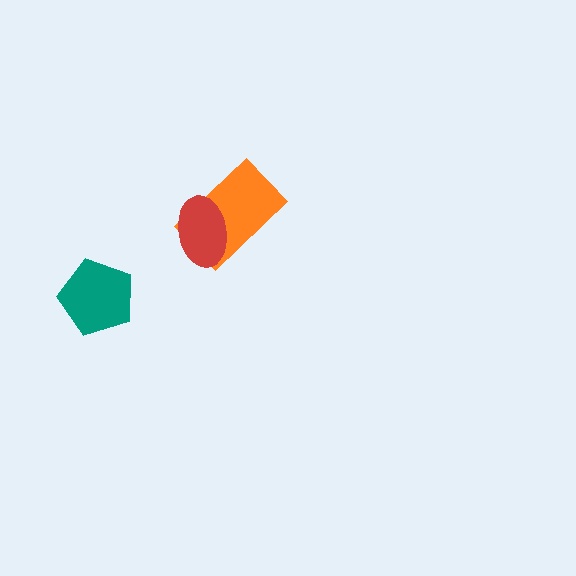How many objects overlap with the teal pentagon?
0 objects overlap with the teal pentagon.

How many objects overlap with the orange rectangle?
1 object overlaps with the orange rectangle.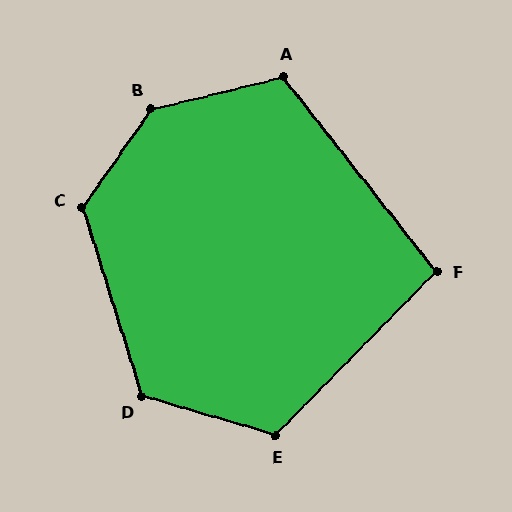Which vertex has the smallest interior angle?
F, at approximately 97 degrees.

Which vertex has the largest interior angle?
B, at approximately 139 degrees.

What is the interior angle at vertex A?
Approximately 115 degrees (obtuse).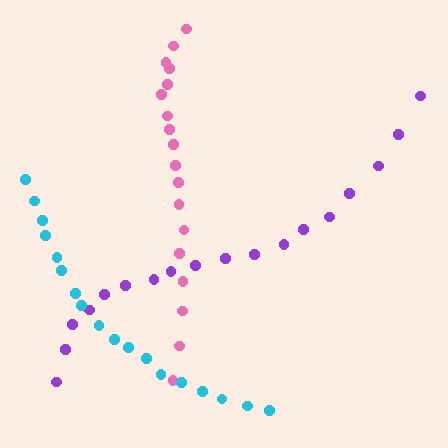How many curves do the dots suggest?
There are 3 distinct paths.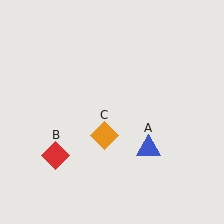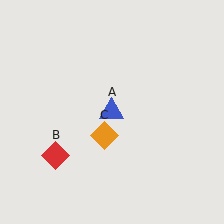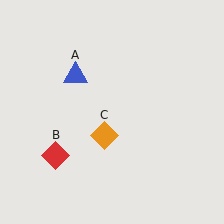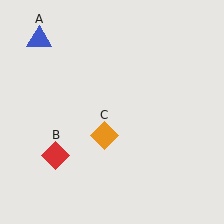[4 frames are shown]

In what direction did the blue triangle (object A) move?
The blue triangle (object A) moved up and to the left.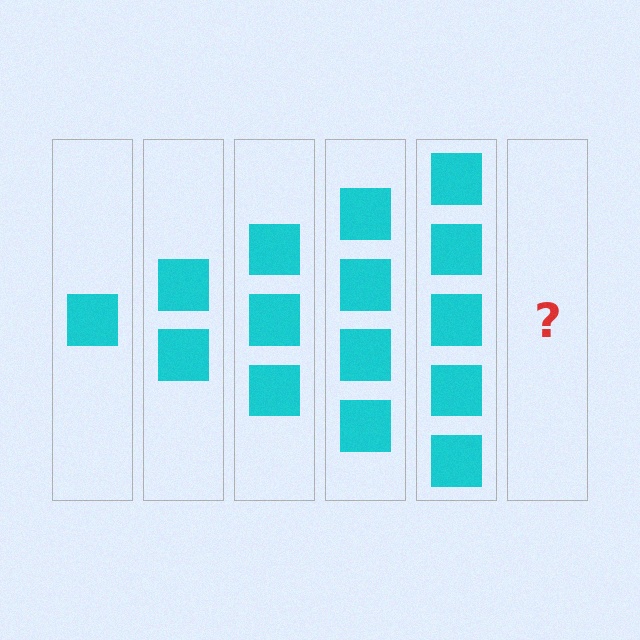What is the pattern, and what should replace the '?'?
The pattern is that each step adds one more square. The '?' should be 6 squares.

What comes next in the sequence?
The next element should be 6 squares.